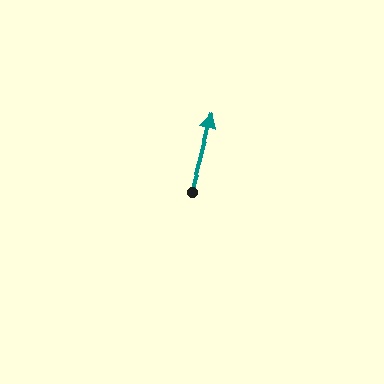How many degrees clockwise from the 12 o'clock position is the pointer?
Approximately 15 degrees.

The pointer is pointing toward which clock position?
Roughly 1 o'clock.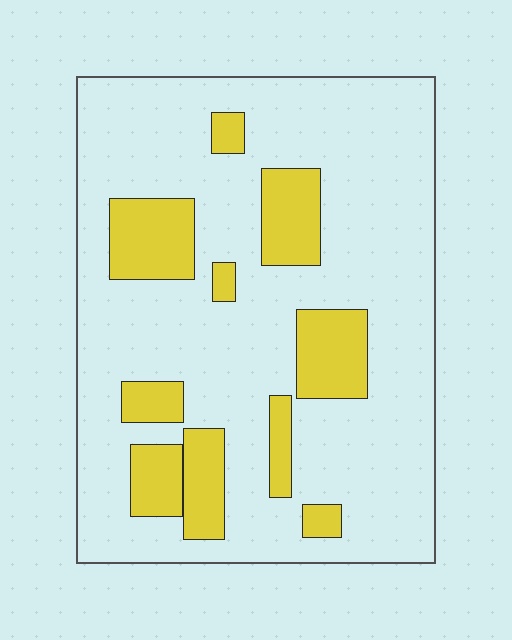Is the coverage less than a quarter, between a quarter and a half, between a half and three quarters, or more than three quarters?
Less than a quarter.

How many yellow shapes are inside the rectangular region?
10.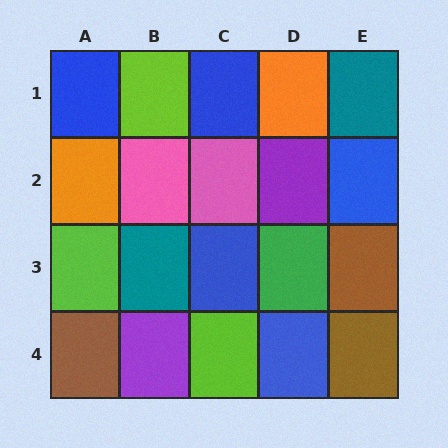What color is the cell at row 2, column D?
Purple.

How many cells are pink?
2 cells are pink.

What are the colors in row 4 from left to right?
Brown, purple, lime, blue, brown.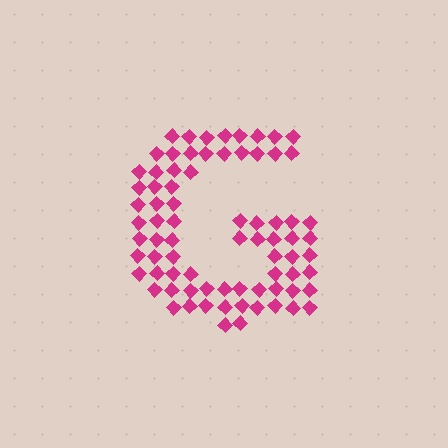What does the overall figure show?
The overall figure shows the letter G.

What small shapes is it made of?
It is made of small diamonds.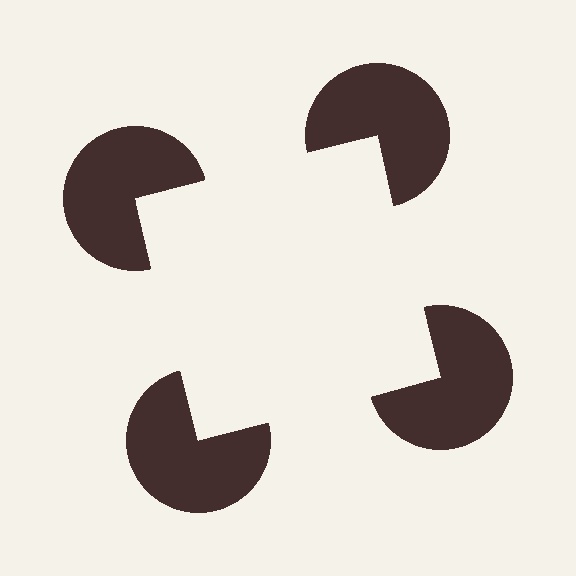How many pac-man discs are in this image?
There are 4 — one at each vertex of the illusory square.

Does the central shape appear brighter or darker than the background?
It typically appears slightly brighter than the background, even though no actual brightness change is drawn.